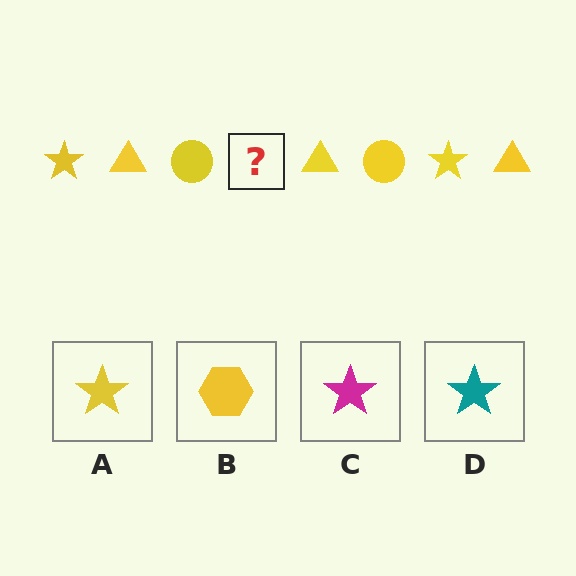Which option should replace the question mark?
Option A.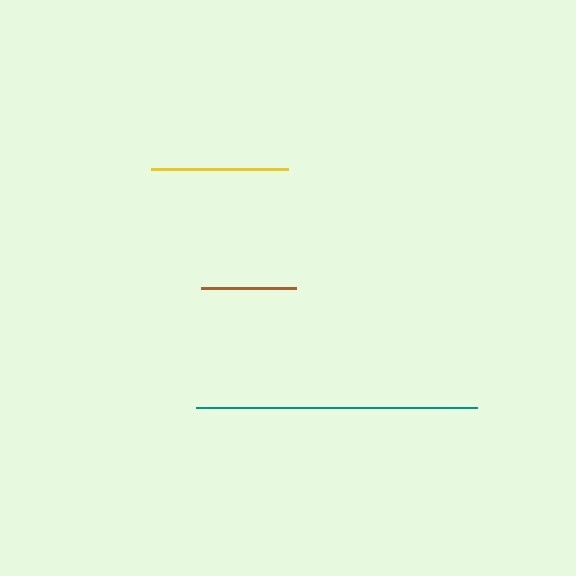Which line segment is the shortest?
The brown line is the shortest at approximately 95 pixels.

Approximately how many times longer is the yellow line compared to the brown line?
The yellow line is approximately 1.4 times the length of the brown line.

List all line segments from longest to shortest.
From longest to shortest: teal, yellow, brown.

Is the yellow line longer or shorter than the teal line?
The teal line is longer than the yellow line.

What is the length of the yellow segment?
The yellow segment is approximately 137 pixels long.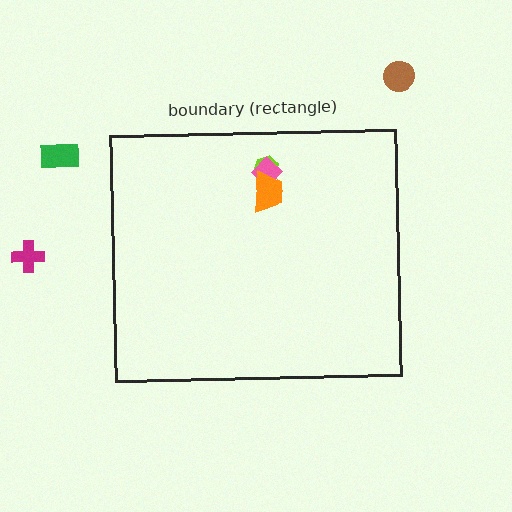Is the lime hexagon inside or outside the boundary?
Inside.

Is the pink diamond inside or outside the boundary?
Inside.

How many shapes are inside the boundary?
3 inside, 3 outside.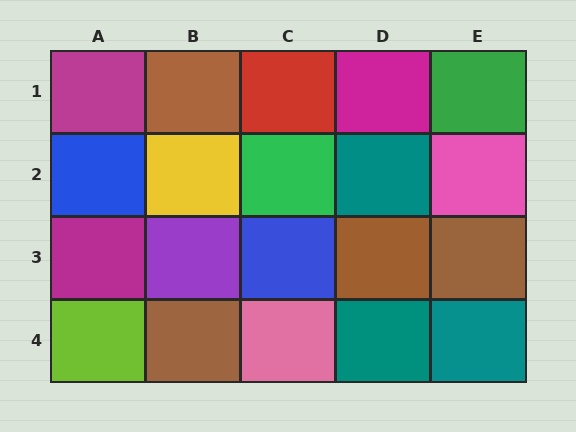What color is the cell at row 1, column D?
Magenta.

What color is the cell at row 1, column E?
Green.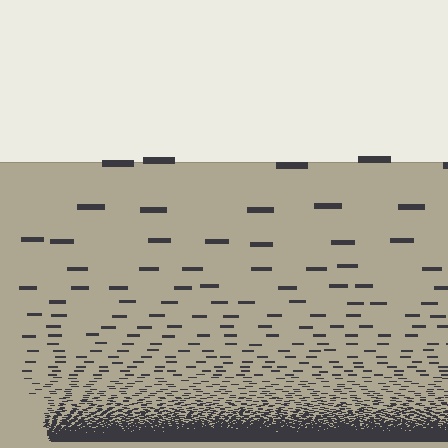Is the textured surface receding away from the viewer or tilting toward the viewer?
The surface appears to tilt toward the viewer. Texture elements get larger and sparser toward the top.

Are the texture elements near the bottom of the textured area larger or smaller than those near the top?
Smaller. The gradient is inverted — elements near the bottom are smaller and denser.